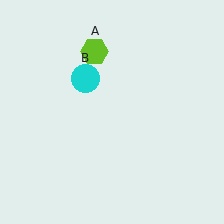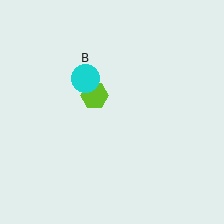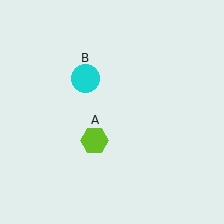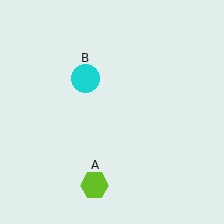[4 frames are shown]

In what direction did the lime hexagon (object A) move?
The lime hexagon (object A) moved down.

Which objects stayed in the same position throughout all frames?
Cyan circle (object B) remained stationary.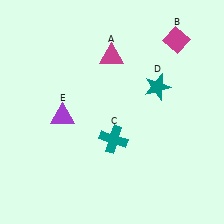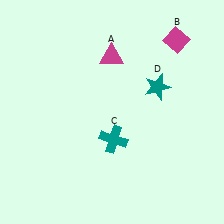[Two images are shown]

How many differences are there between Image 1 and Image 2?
There is 1 difference between the two images.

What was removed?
The purple triangle (E) was removed in Image 2.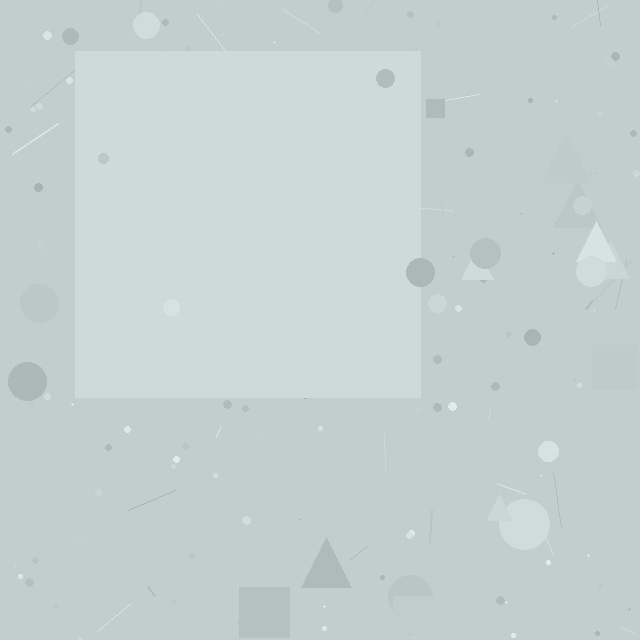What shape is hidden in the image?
A square is hidden in the image.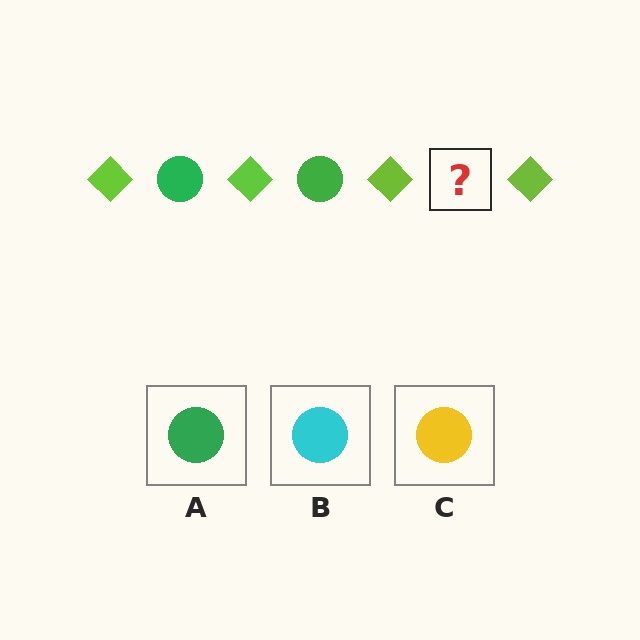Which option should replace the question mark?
Option A.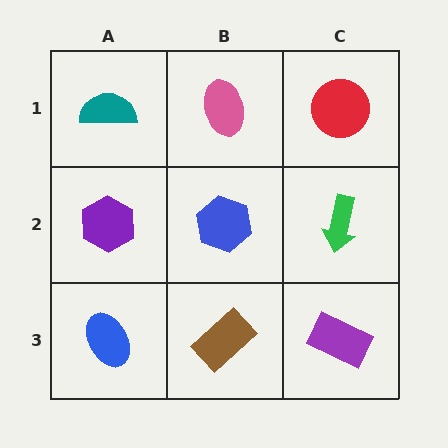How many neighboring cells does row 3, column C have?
2.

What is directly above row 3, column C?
A green arrow.